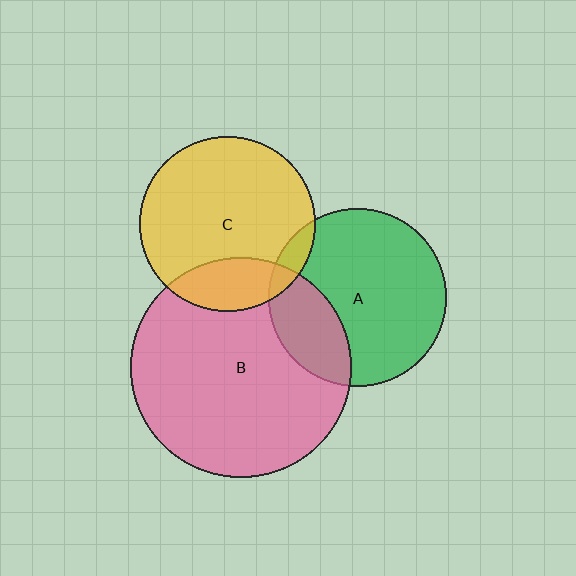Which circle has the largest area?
Circle B (pink).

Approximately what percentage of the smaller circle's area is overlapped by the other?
Approximately 20%.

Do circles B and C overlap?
Yes.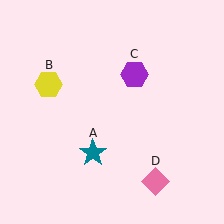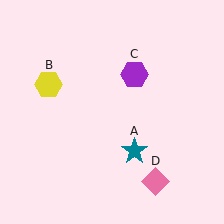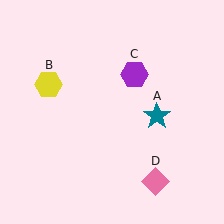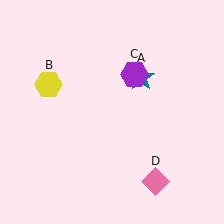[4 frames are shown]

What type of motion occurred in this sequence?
The teal star (object A) rotated counterclockwise around the center of the scene.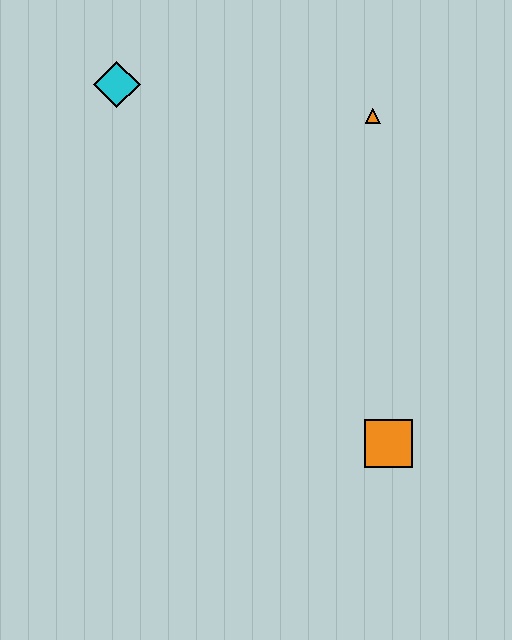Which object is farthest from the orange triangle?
The orange square is farthest from the orange triangle.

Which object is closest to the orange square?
The orange triangle is closest to the orange square.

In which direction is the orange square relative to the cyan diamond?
The orange square is below the cyan diamond.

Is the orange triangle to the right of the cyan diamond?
Yes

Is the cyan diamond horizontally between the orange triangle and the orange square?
No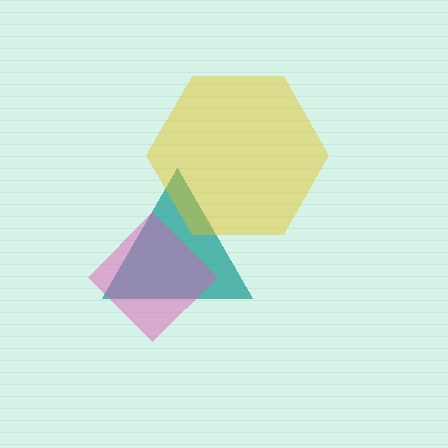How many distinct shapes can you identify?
There are 3 distinct shapes: a teal triangle, a pink diamond, a yellow hexagon.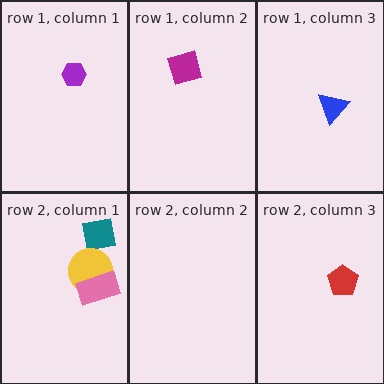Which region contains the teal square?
The row 2, column 1 region.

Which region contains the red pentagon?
The row 2, column 3 region.